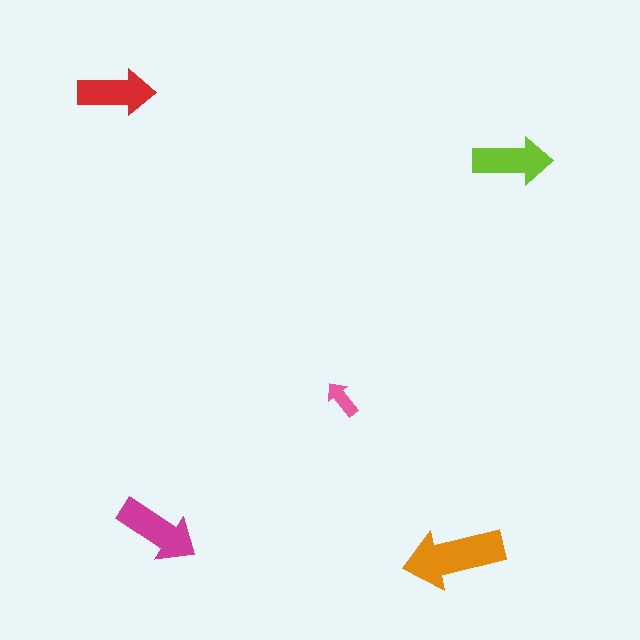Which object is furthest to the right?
The lime arrow is rightmost.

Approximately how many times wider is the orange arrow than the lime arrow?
About 1.5 times wider.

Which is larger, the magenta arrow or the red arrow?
The magenta one.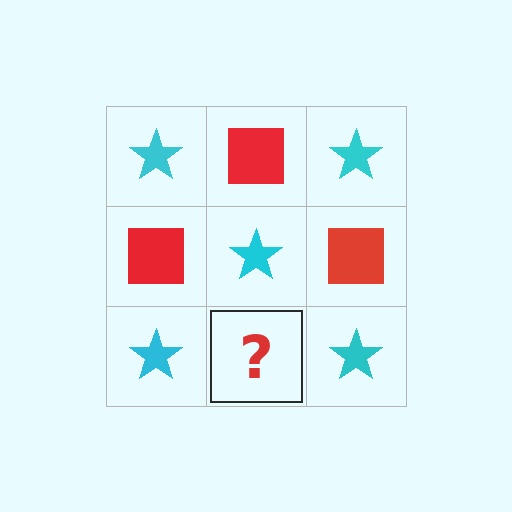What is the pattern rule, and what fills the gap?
The rule is that it alternates cyan star and red square in a checkerboard pattern. The gap should be filled with a red square.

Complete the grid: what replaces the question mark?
The question mark should be replaced with a red square.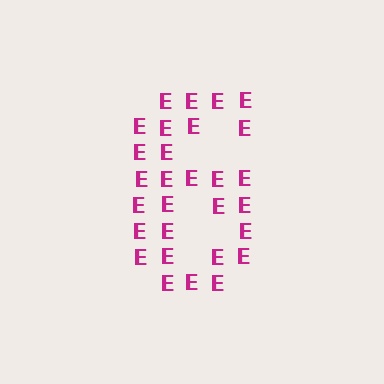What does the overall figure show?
The overall figure shows the digit 6.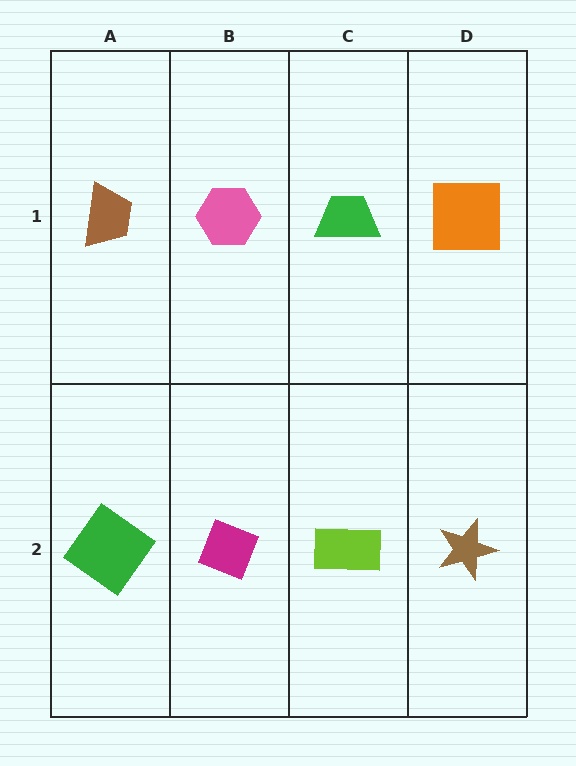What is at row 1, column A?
A brown trapezoid.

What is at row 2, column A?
A green diamond.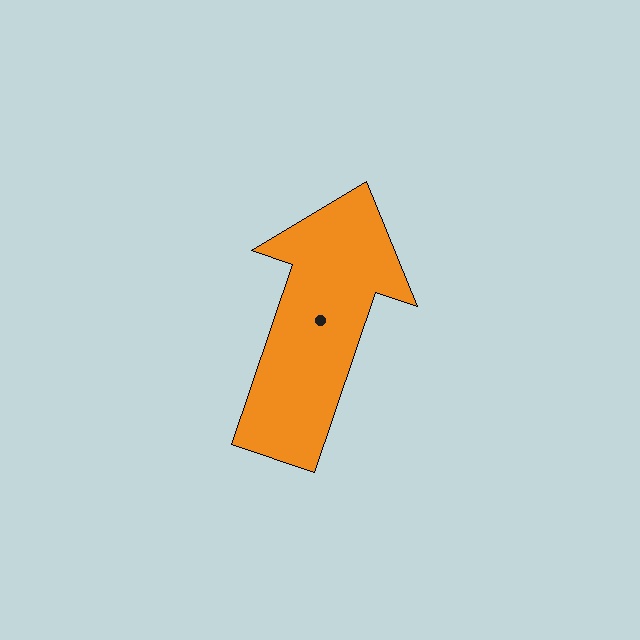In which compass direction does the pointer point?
North.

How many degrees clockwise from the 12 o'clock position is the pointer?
Approximately 19 degrees.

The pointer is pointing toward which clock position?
Roughly 1 o'clock.